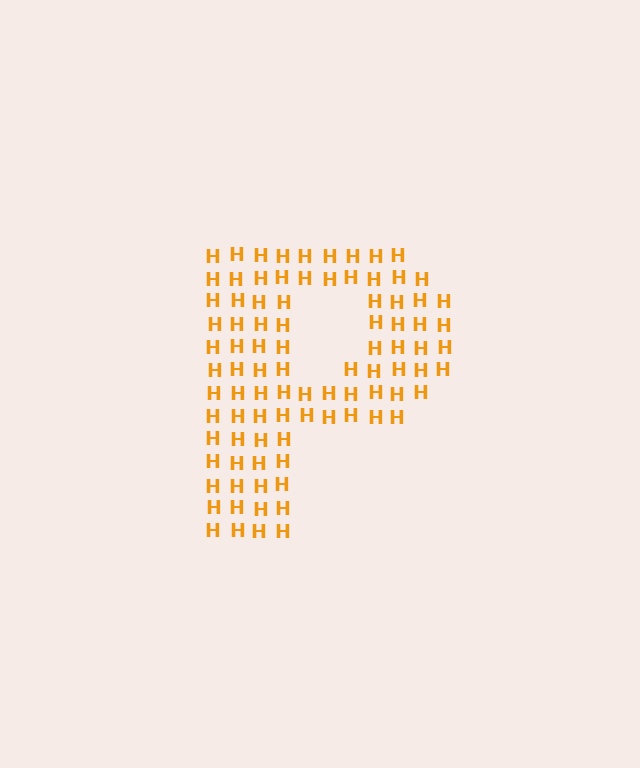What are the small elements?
The small elements are letter H's.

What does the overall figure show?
The overall figure shows the letter P.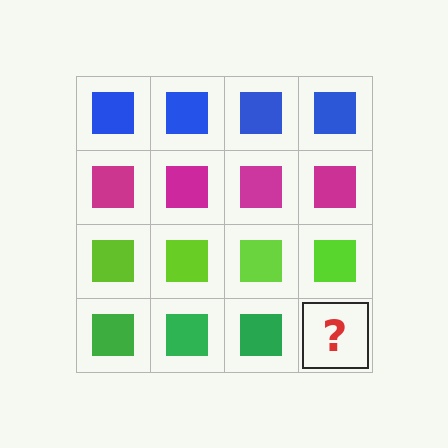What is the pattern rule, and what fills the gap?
The rule is that each row has a consistent color. The gap should be filled with a green square.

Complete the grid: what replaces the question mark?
The question mark should be replaced with a green square.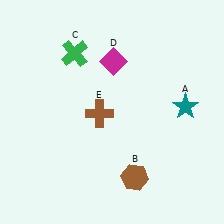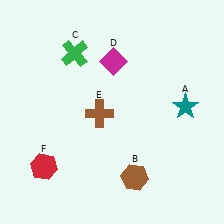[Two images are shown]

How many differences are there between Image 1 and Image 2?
There is 1 difference between the two images.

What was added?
A red hexagon (F) was added in Image 2.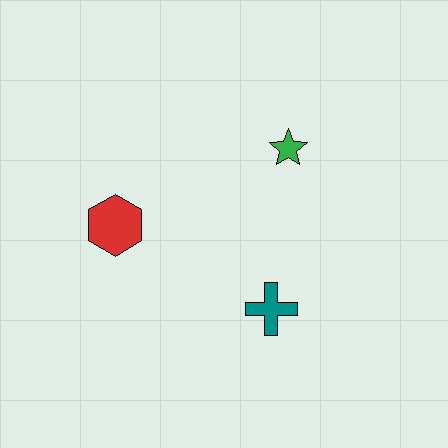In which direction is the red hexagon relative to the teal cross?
The red hexagon is to the left of the teal cross.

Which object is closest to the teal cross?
The green star is closest to the teal cross.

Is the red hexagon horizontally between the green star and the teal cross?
No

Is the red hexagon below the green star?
Yes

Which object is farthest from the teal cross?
The red hexagon is farthest from the teal cross.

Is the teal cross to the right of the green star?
No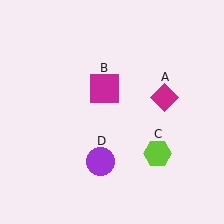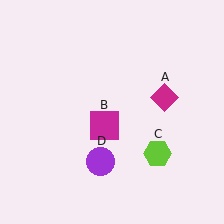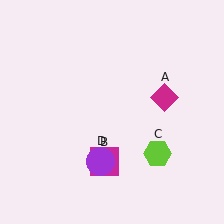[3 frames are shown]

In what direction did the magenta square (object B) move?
The magenta square (object B) moved down.